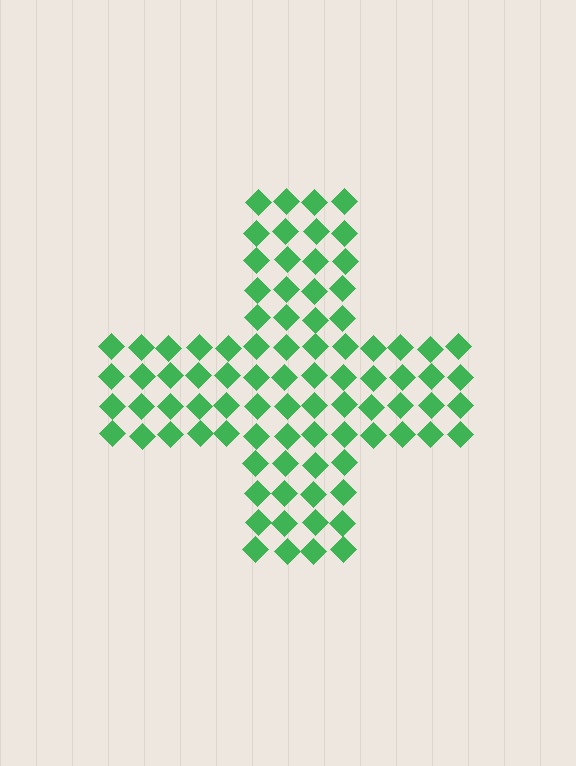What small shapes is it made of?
It is made of small diamonds.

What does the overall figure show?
The overall figure shows a cross.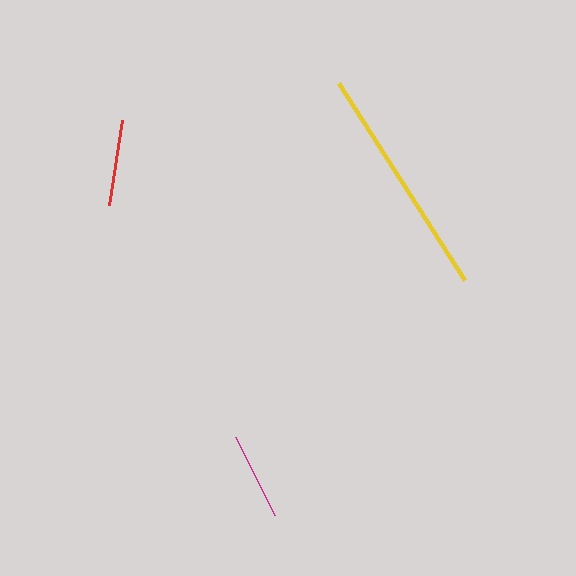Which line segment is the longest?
The yellow line is the longest at approximately 234 pixels.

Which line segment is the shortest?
The red line is the shortest at approximately 86 pixels.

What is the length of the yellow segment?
The yellow segment is approximately 234 pixels long.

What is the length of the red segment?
The red segment is approximately 86 pixels long.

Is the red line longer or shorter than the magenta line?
The magenta line is longer than the red line.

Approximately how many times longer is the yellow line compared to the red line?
The yellow line is approximately 2.7 times the length of the red line.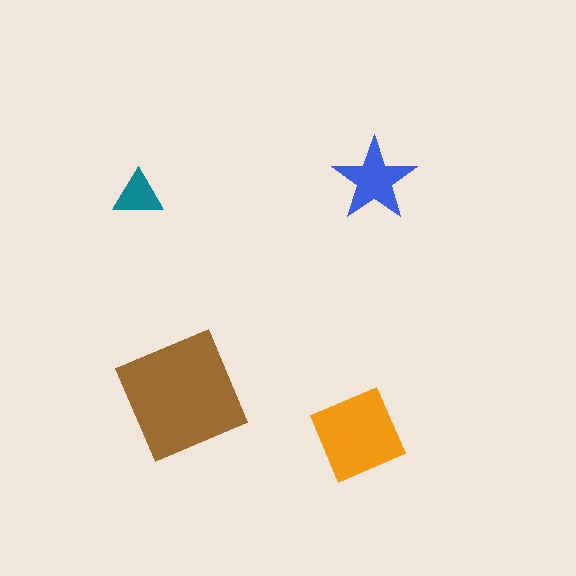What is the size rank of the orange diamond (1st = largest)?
2nd.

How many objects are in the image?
There are 4 objects in the image.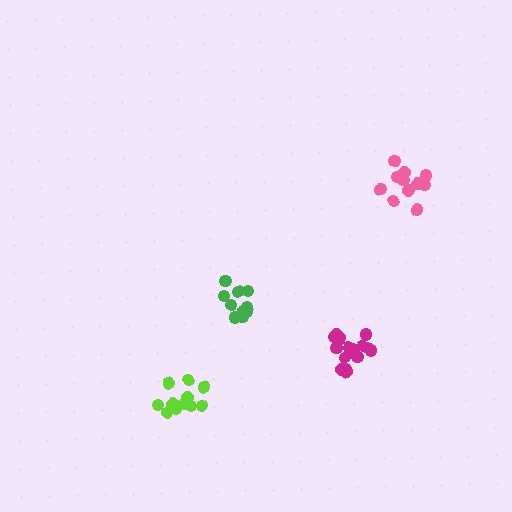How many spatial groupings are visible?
There are 4 spatial groupings.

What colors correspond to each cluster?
The clusters are colored: green, magenta, pink, lime.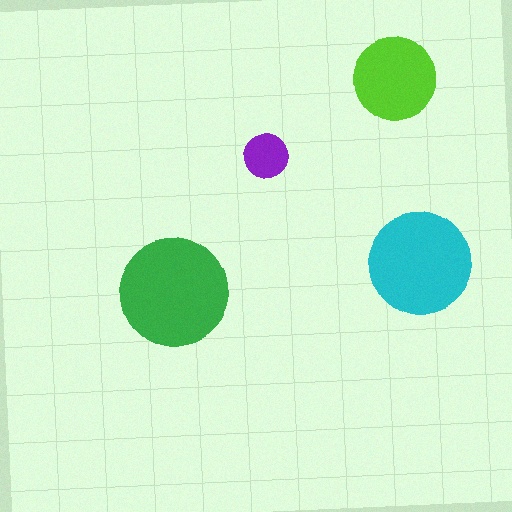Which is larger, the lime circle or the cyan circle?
The cyan one.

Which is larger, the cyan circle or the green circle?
The green one.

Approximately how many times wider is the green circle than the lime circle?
About 1.5 times wider.